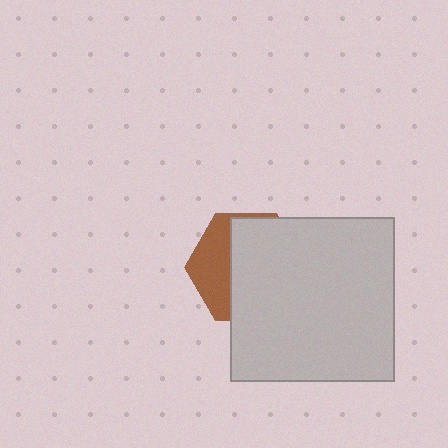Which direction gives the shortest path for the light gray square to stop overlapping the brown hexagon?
Moving right gives the shortest separation.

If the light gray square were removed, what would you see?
You would see the complete brown hexagon.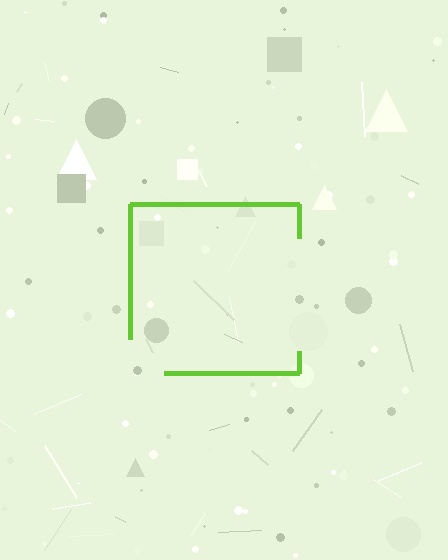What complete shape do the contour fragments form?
The contour fragments form a square.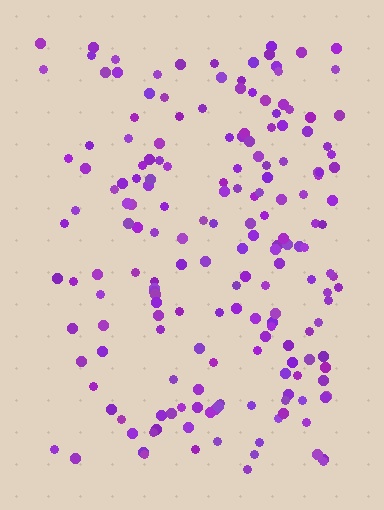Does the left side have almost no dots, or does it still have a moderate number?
Still a moderate number, just noticeably fewer than the right.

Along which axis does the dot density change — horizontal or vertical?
Horizontal.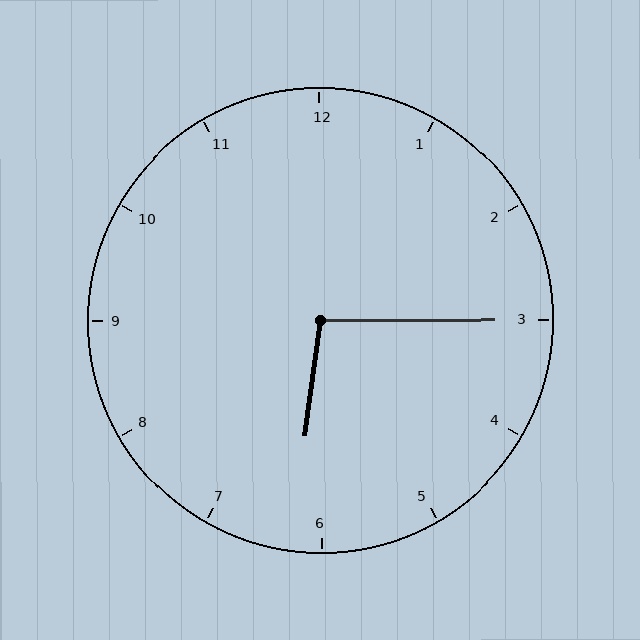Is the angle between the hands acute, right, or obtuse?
It is obtuse.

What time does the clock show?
6:15.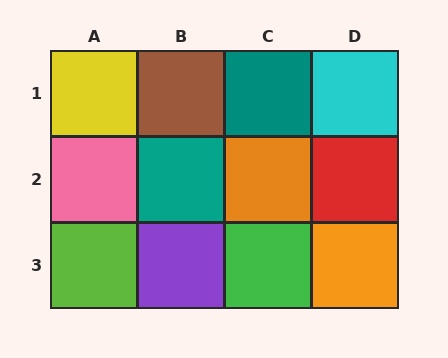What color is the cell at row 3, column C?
Green.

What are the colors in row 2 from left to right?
Pink, teal, orange, red.